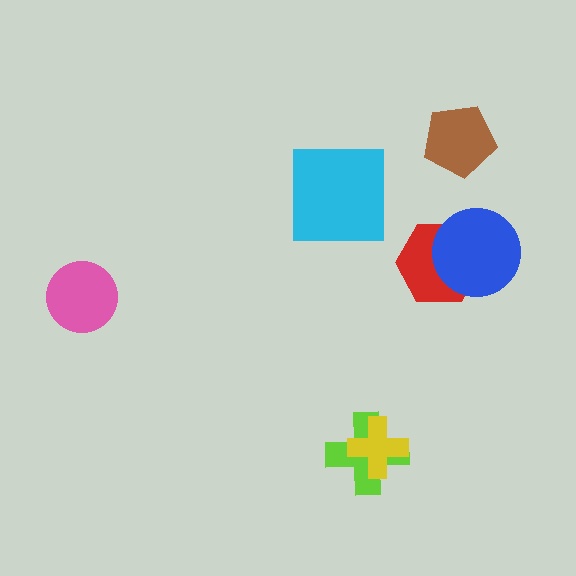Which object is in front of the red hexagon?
The blue circle is in front of the red hexagon.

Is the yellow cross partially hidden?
No, no other shape covers it.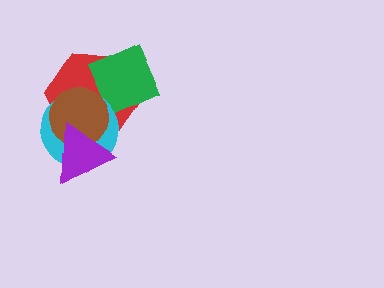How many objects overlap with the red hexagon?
4 objects overlap with the red hexagon.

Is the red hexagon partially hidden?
Yes, it is partially covered by another shape.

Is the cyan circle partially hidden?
Yes, it is partially covered by another shape.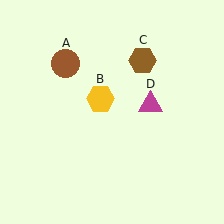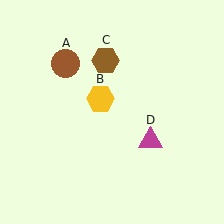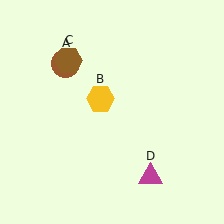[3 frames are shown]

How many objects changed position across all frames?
2 objects changed position: brown hexagon (object C), magenta triangle (object D).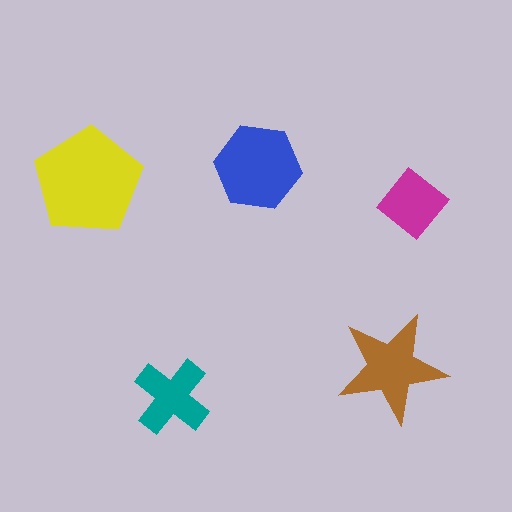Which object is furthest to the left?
The yellow pentagon is leftmost.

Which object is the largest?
The yellow pentagon.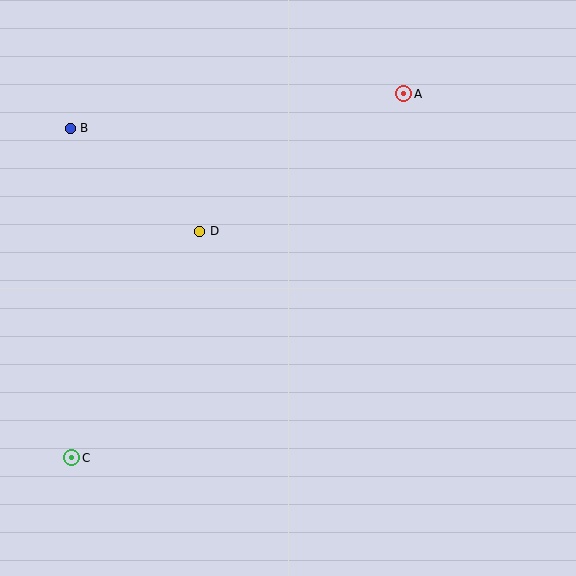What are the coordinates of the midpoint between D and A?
The midpoint between D and A is at (302, 162).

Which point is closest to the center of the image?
Point D at (200, 231) is closest to the center.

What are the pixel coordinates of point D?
Point D is at (200, 231).